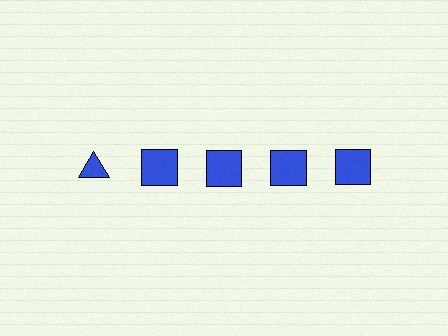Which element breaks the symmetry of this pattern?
The blue triangle in the top row, leftmost column breaks the symmetry. All other shapes are blue squares.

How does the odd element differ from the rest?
It has a different shape: triangle instead of square.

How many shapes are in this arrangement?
There are 5 shapes arranged in a grid pattern.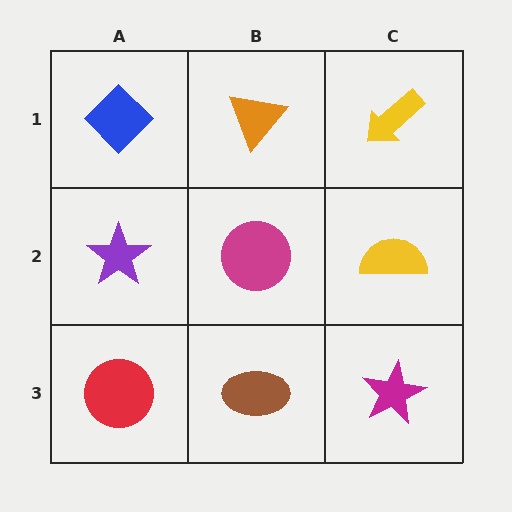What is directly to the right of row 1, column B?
A yellow arrow.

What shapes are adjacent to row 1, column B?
A magenta circle (row 2, column B), a blue diamond (row 1, column A), a yellow arrow (row 1, column C).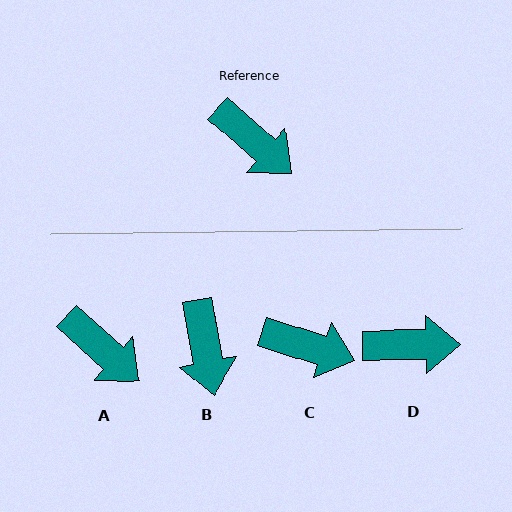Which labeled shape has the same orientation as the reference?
A.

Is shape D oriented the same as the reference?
No, it is off by about 43 degrees.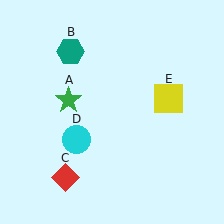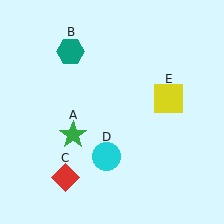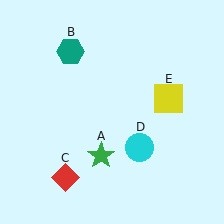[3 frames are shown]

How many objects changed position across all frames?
2 objects changed position: green star (object A), cyan circle (object D).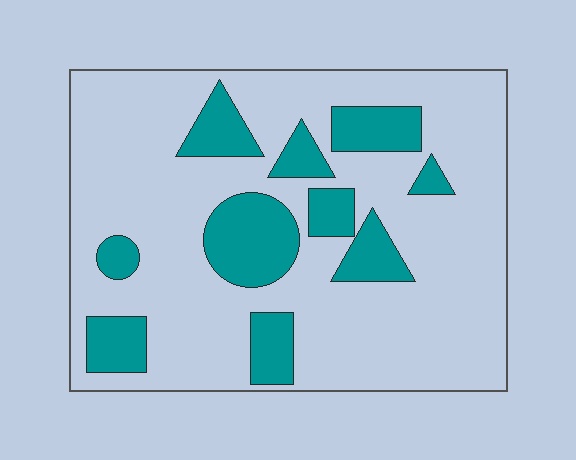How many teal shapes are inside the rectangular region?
10.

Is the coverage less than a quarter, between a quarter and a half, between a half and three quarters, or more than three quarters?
Less than a quarter.